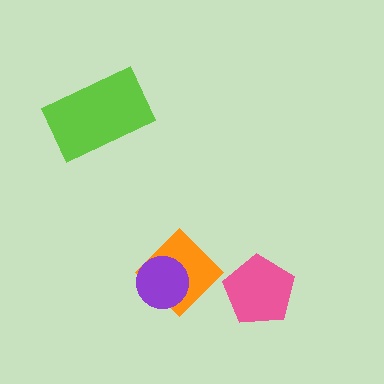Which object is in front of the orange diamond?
The purple circle is in front of the orange diamond.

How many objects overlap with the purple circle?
1 object overlaps with the purple circle.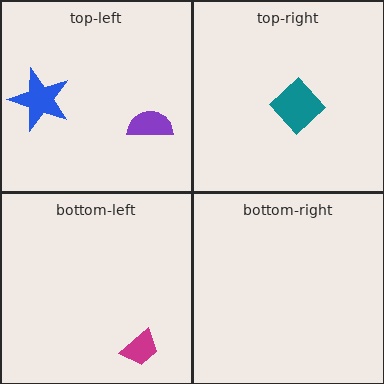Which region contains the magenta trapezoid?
The bottom-left region.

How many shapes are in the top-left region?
2.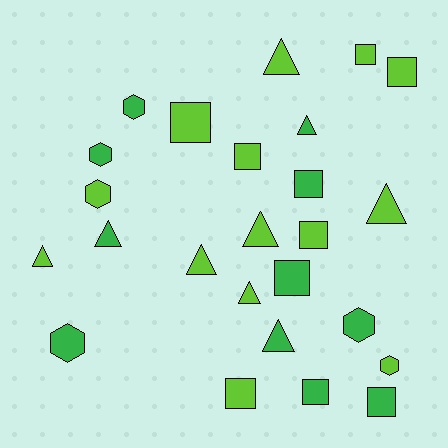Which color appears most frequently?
Lime, with 14 objects.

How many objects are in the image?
There are 25 objects.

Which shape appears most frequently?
Square, with 10 objects.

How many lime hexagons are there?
There are 2 lime hexagons.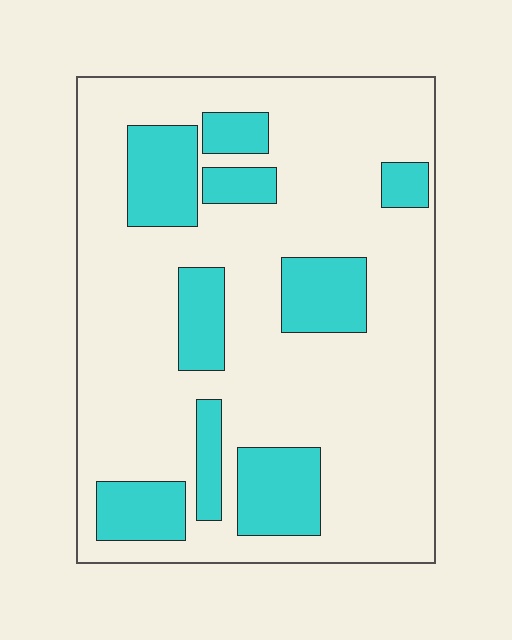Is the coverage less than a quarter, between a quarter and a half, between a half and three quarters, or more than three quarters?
Less than a quarter.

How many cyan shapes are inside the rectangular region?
9.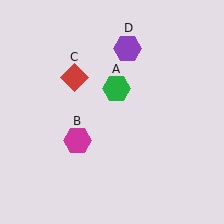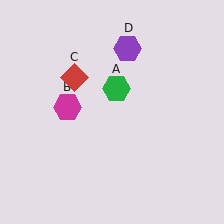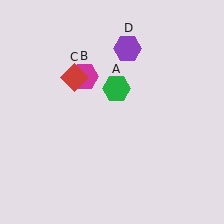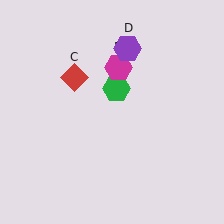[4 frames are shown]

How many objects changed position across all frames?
1 object changed position: magenta hexagon (object B).